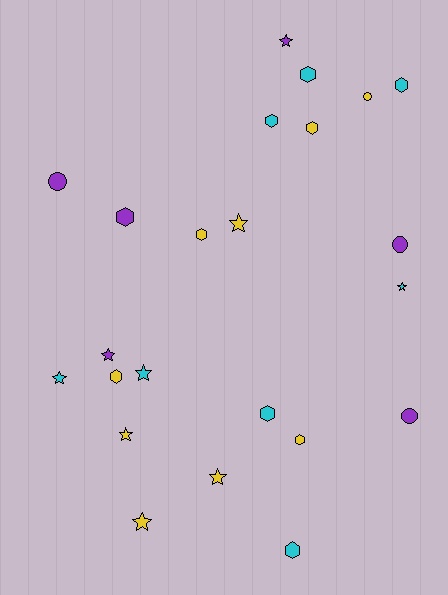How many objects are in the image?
There are 23 objects.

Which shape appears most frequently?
Hexagon, with 10 objects.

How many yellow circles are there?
There is 1 yellow circle.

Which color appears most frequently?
Yellow, with 9 objects.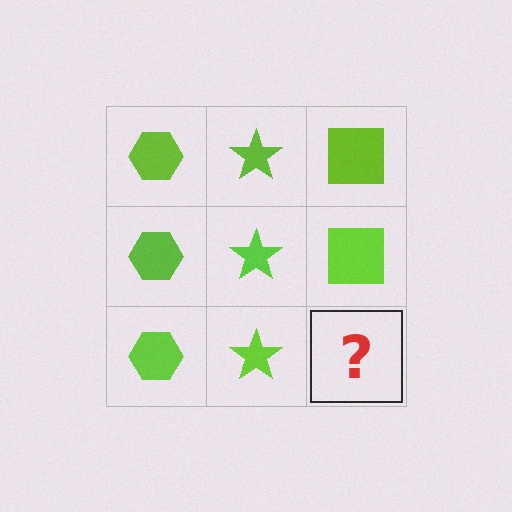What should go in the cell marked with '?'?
The missing cell should contain a lime square.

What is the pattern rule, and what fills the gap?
The rule is that each column has a consistent shape. The gap should be filled with a lime square.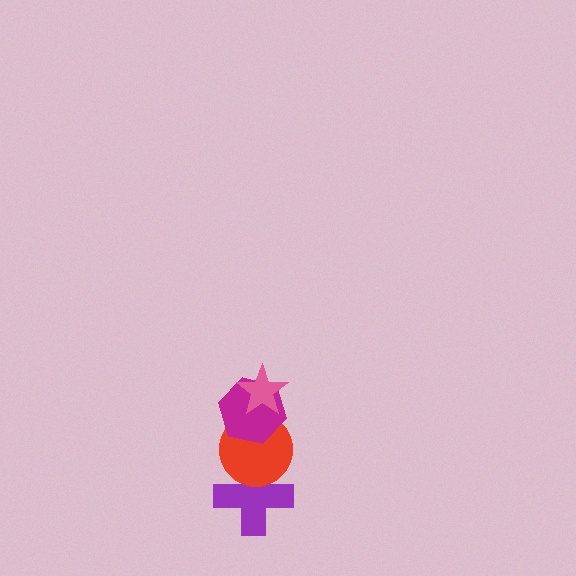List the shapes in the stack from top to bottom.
From top to bottom: the pink star, the magenta hexagon, the red circle, the purple cross.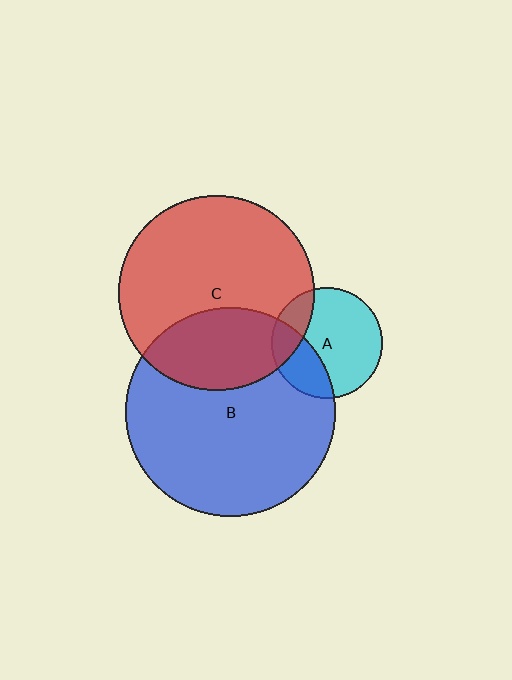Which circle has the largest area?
Circle B (blue).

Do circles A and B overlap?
Yes.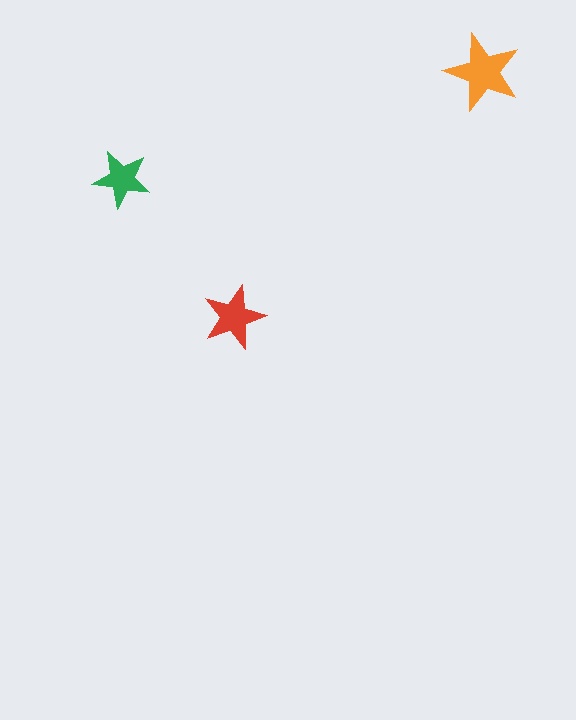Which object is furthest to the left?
The green star is leftmost.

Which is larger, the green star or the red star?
The red one.